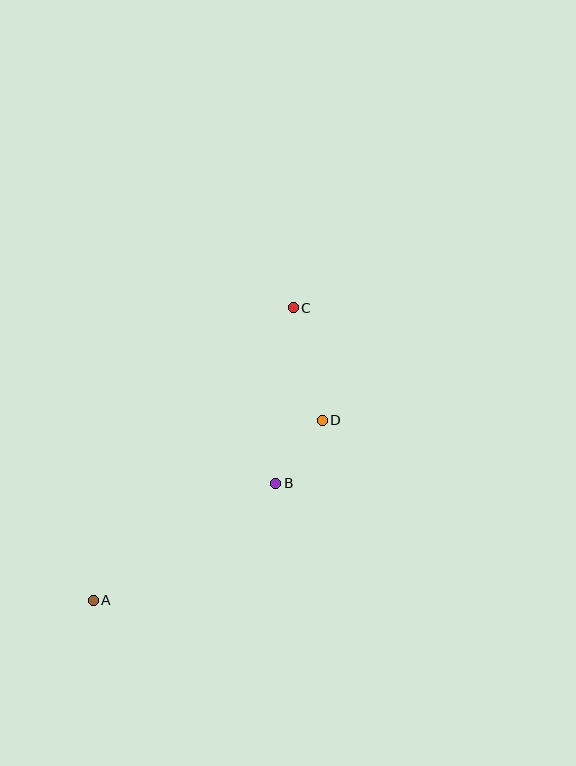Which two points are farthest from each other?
Points A and C are farthest from each other.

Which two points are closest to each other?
Points B and D are closest to each other.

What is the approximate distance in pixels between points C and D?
The distance between C and D is approximately 116 pixels.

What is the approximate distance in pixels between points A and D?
The distance between A and D is approximately 291 pixels.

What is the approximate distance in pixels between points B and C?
The distance between B and C is approximately 176 pixels.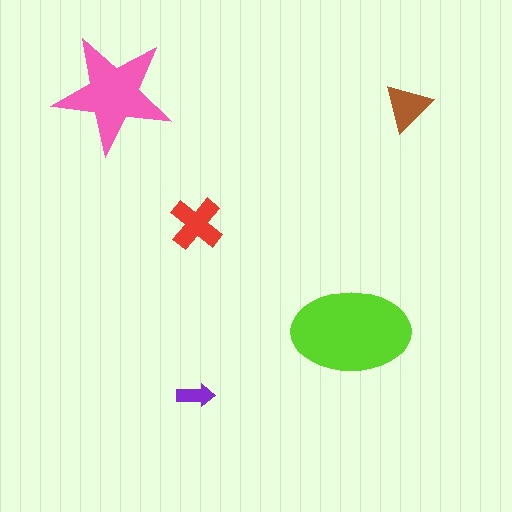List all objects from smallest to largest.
The purple arrow, the brown triangle, the red cross, the pink star, the lime ellipse.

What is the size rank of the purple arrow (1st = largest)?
5th.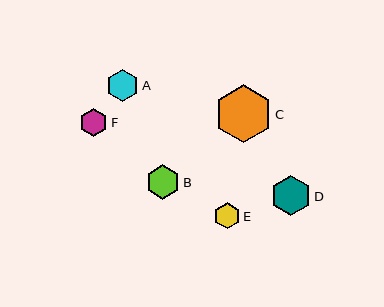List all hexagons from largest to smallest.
From largest to smallest: C, D, B, A, F, E.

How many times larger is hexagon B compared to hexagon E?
Hexagon B is approximately 1.3 times the size of hexagon E.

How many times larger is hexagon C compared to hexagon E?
Hexagon C is approximately 2.2 times the size of hexagon E.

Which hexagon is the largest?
Hexagon C is the largest with a size of approximately 58 pixels.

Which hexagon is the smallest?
Hexagon E is the smallest with a size of approximately 26 pixels.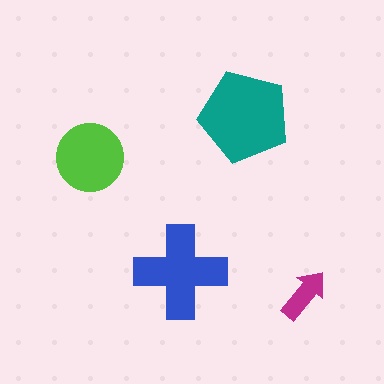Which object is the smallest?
The magenta arrow.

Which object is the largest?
The teal pentagon.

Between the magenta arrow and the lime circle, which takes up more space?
The lime circle.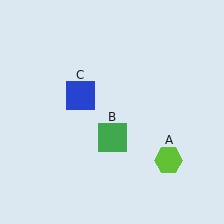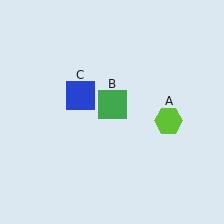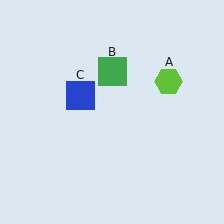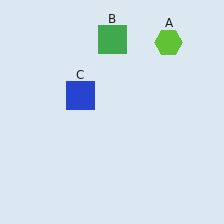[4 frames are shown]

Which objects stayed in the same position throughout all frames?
Blue square (object C) remained stationary.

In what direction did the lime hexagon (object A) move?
The lime hexagon (object A) moved up.